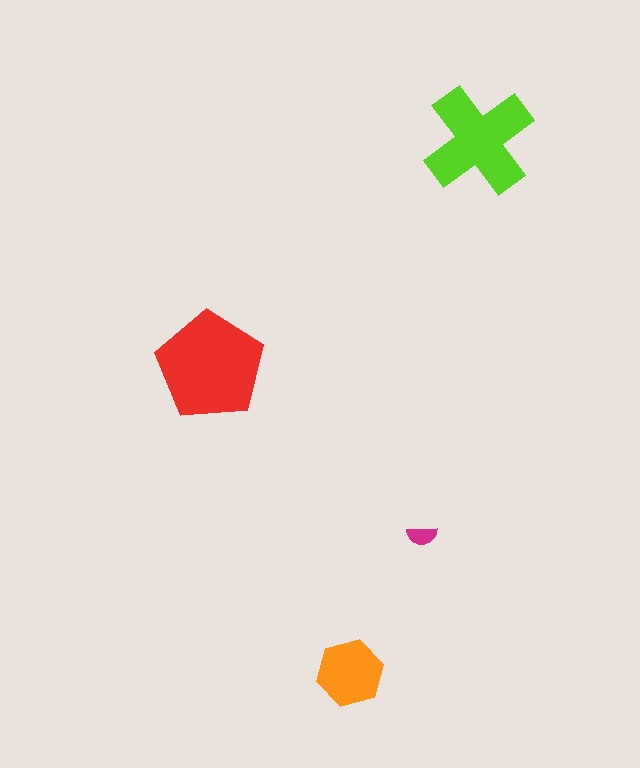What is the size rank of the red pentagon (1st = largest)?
1st.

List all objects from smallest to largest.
The magenta semicircle, the orange hexagon, the lime cross, the red pentagon.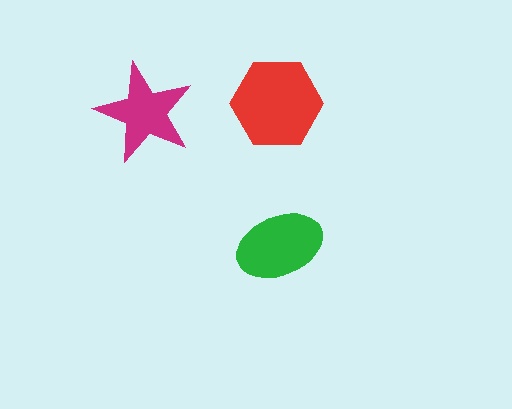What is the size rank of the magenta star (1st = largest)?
3rd.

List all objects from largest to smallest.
The red hexagon, the green ellipse, the magenta star.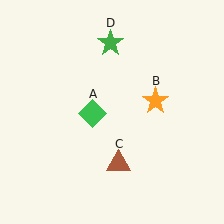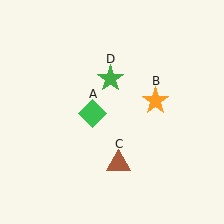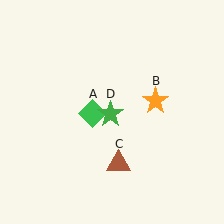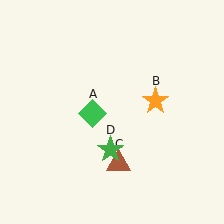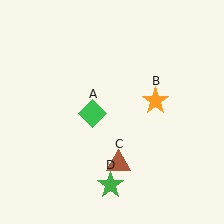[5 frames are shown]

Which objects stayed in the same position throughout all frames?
Green diamond (object A) and orange star (object B) and brown triangle (object C) remained stationary.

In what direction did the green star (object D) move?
The green star (object D) moved down.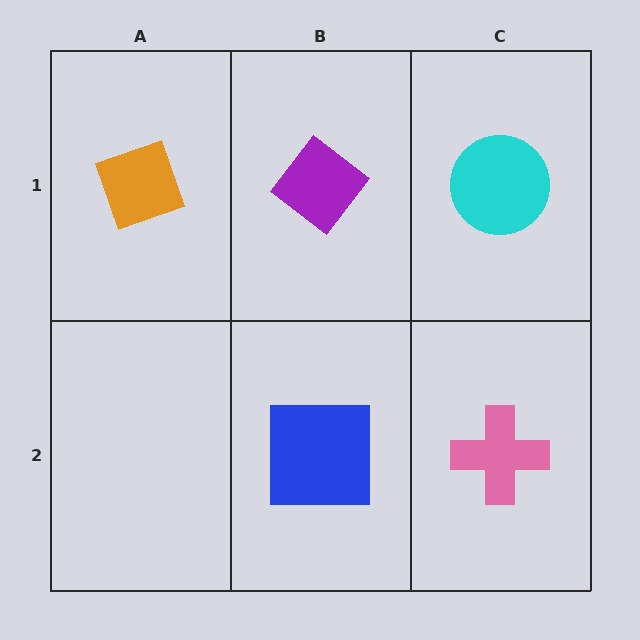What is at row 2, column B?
A blue square.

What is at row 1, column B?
A purple diamond.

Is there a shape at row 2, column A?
No, that cell is empty.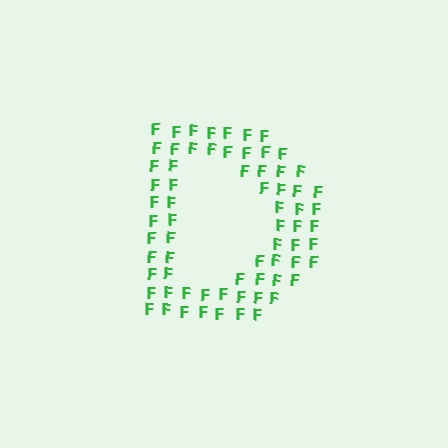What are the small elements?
The small elements are letter F's.